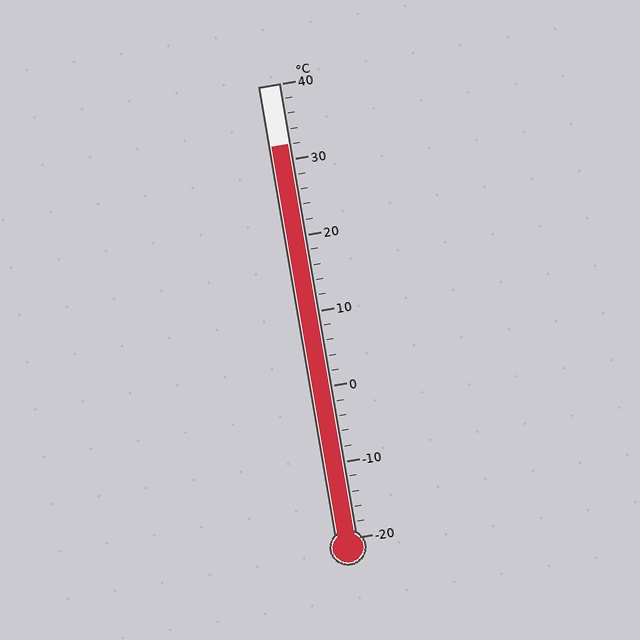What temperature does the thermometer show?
The thermometer shows approximately 32°C.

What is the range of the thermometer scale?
The thermometer scale ranges from -20°C to 40°C.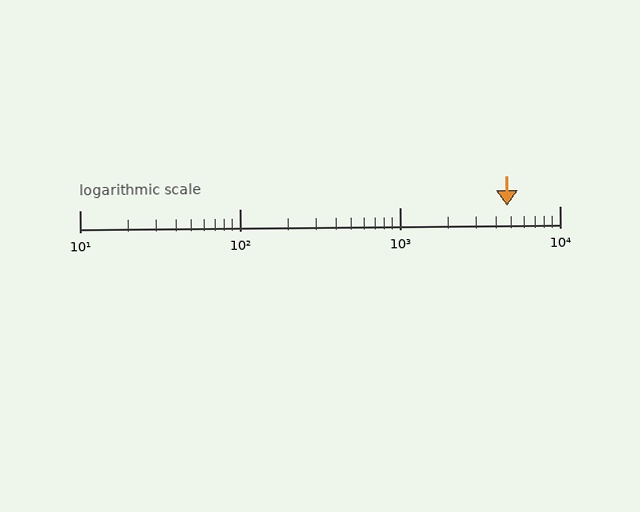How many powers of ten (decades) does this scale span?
The scale spans 3 decades, from 10 to 10000.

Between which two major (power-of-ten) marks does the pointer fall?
The pointer is between 1000 and 10000.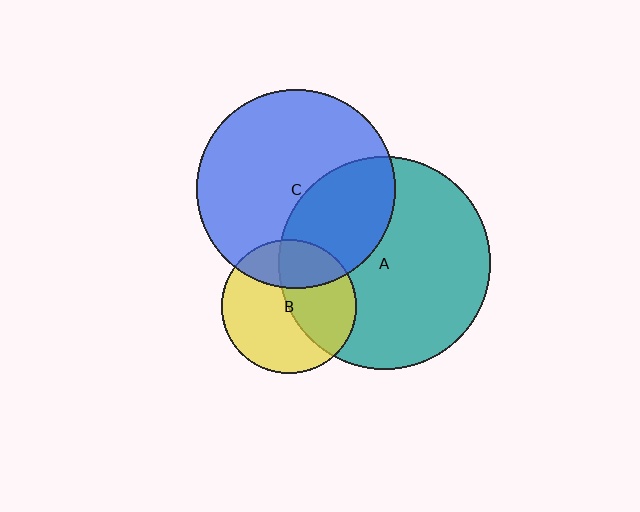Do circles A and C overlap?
Yes.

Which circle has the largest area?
Circle A (teal).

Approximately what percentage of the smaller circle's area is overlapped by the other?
Approximately 35%.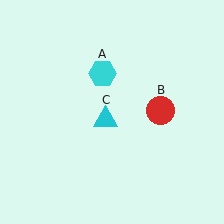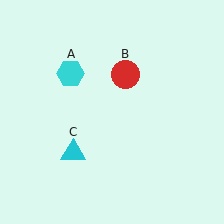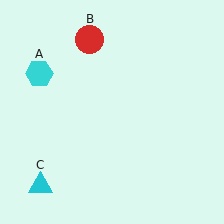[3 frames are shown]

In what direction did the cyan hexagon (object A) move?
The cyan hexagon (object A) moved left.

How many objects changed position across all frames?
3 objects changed position: cyan hexagon (object A), red circle (object B), cyan triangle (object C).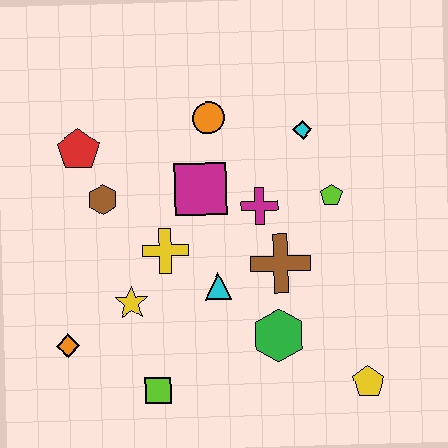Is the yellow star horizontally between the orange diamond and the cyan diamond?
Yes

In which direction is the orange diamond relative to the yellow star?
The orange diamond is to the left of the yellow star.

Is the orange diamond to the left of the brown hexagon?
Yes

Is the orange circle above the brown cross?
Yes